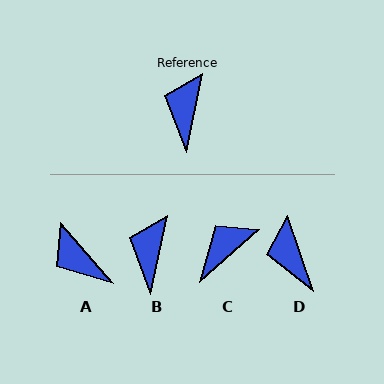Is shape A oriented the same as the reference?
No, it is off by about 53 degrees.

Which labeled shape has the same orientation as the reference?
B.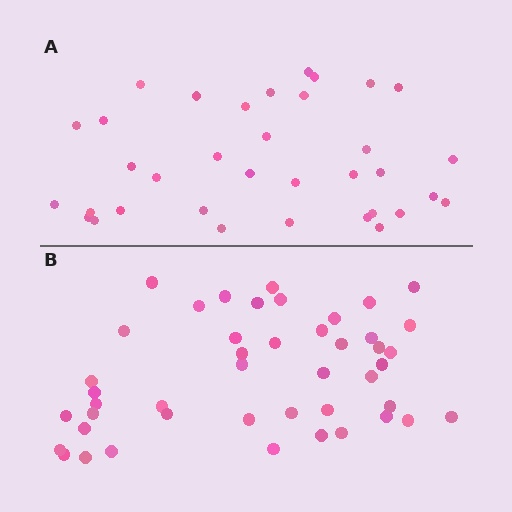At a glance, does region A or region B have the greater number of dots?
Region B (the bottom region) has more dots.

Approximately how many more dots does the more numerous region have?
Region B has roughly 10 or so more dots than region A.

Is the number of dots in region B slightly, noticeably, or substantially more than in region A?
Region B has noticeably more, but not dramatically so. The ratio is roughly 1.3 to 1.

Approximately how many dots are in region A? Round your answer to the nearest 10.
About 40 dots. (The exact count is 35, which rounds to 40.)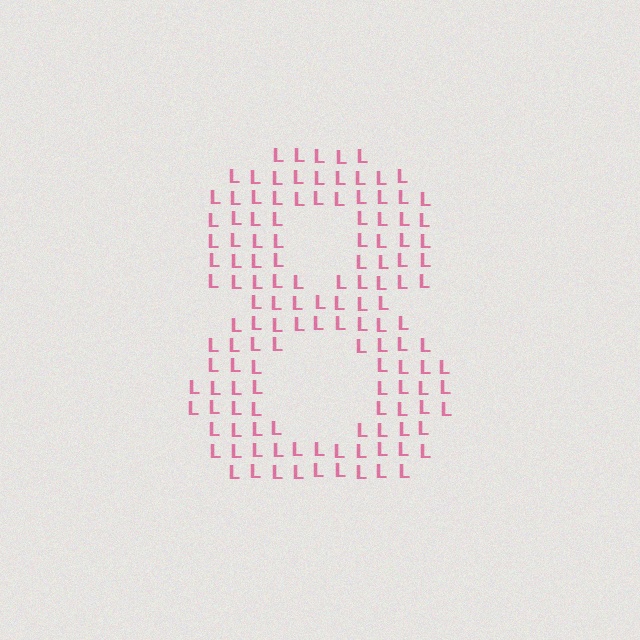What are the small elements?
The small elements are letter L's.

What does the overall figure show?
The overall figure shows the digit 8.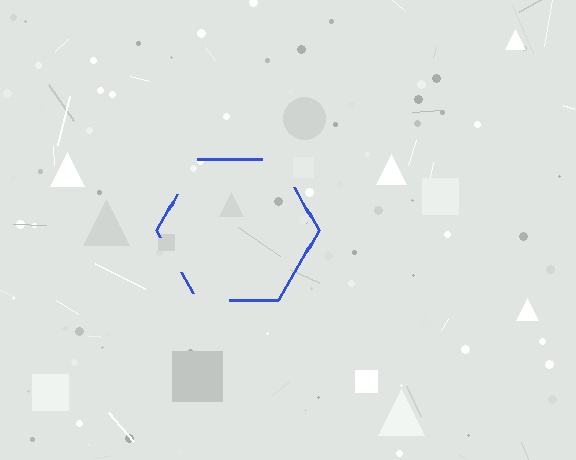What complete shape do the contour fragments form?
The contour fragments form a hexagon.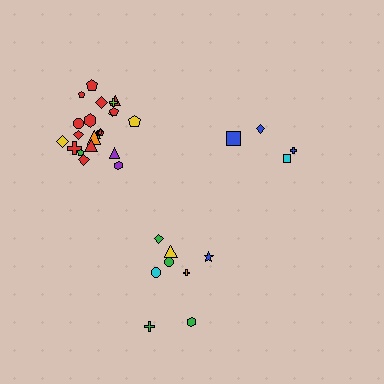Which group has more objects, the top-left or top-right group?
The top-left group.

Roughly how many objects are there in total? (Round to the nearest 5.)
Roughly 35 objects in total.